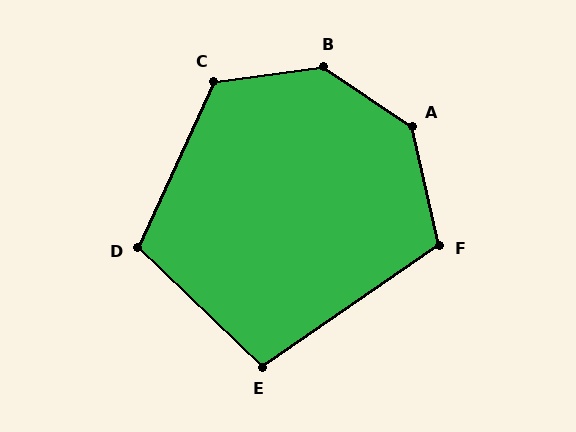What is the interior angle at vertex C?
Approximately 122 degrees (obtuse).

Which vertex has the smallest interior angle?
E, at approximately 101 degrees.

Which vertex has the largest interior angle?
B, at approximately 138 degrees.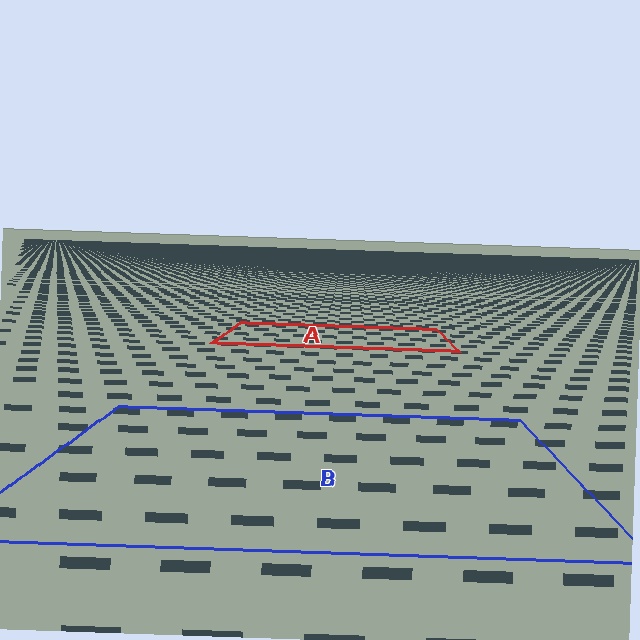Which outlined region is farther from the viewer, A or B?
Region A is farther from the viewer — the texture elements inside it appear smaller and more densely packed.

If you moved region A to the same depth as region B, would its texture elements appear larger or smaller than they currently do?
They would appear larger. At a closer depth, the same texture elements are projected at a bigger on-screen size.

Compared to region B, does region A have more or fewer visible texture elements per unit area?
Region A has more texture elements per unit area — they are packed more densely because it is farther away.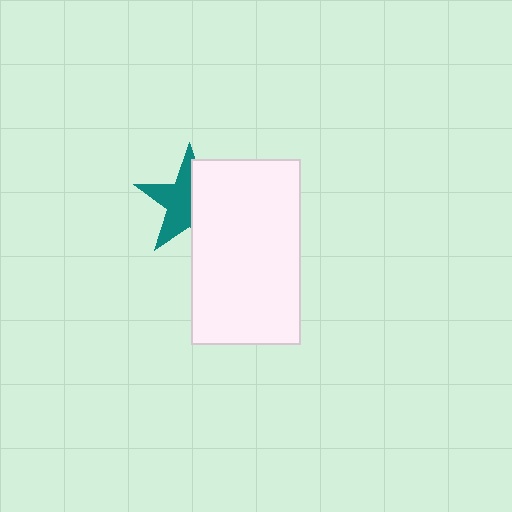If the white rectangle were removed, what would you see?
You would see the complete teal star.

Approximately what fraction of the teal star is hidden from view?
Roughly 46% of the teal star is hidden behind the white rectangle.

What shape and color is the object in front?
The object in front is a white rectangle.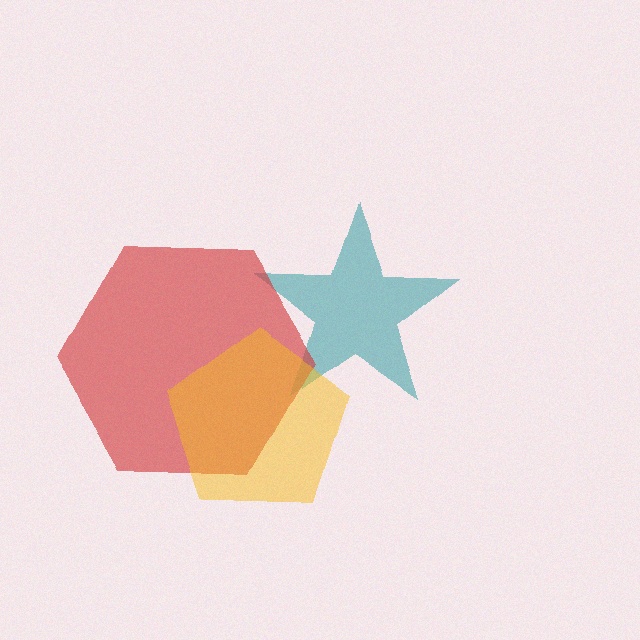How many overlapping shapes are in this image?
There are 3 overlapping shapes in the image.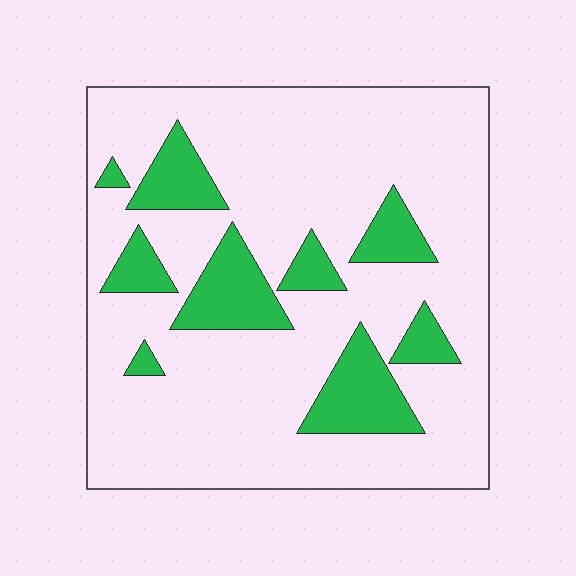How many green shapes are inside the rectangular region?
9.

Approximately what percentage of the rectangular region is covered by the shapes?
Approximately 20%.